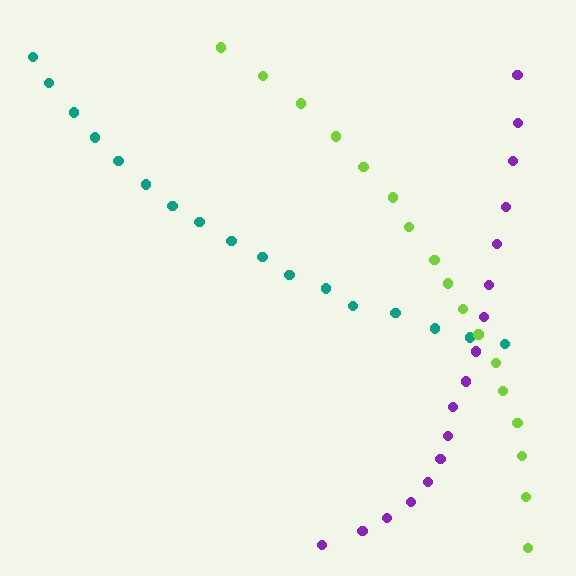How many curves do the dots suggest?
There are 3 distinct paths.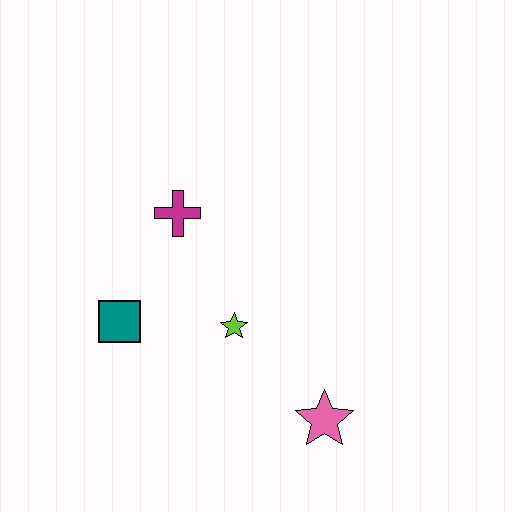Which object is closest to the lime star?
The teal square is closest to the lime star.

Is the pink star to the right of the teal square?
Yes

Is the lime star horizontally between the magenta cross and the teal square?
No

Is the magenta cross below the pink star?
No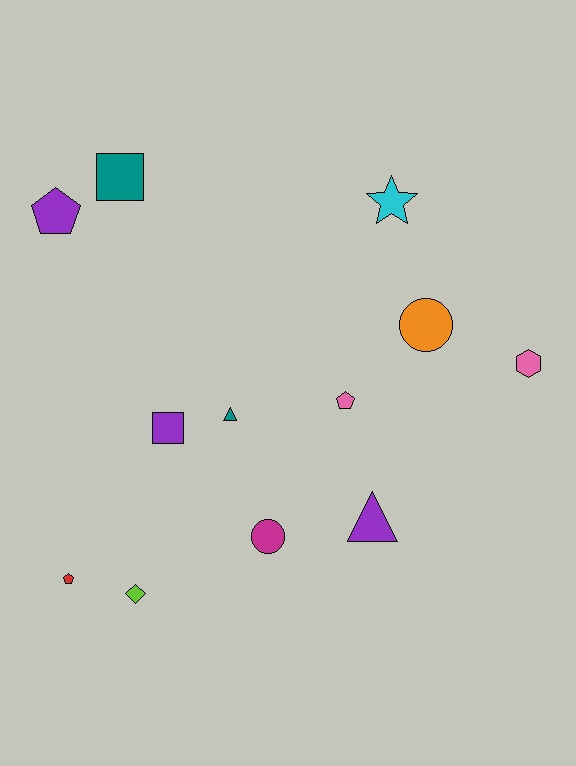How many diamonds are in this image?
There is 1 diamond.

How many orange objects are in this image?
There is 1 orange object.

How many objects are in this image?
There are 12 objects.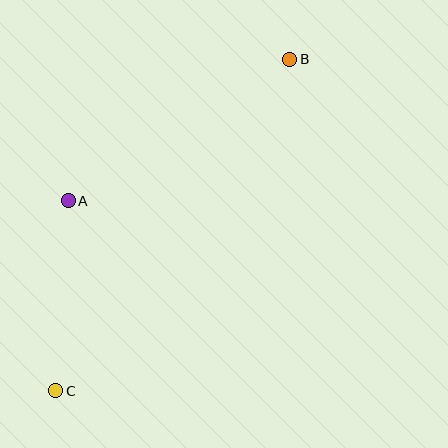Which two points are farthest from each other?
Points B and C are farthest from each other.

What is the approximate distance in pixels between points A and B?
The distance between A and B is approximately 263 pixels.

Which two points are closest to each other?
Points A and C are closest to each other.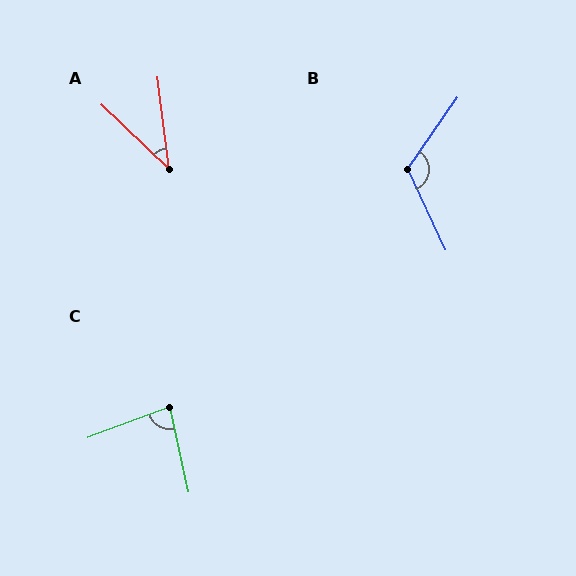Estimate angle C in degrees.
Approximately 82 degrees.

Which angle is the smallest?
A, at approximately 40 degrees.